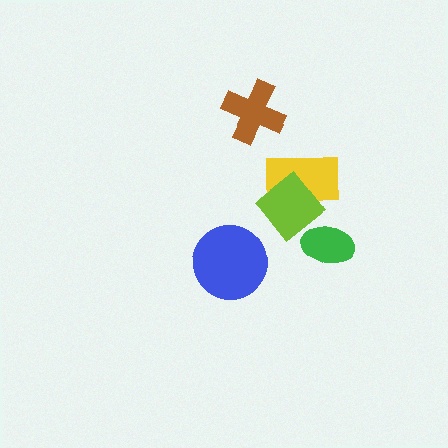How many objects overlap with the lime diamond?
1 object overlaps with the lime diamond.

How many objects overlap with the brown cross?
0 objects overlap with the brown cross.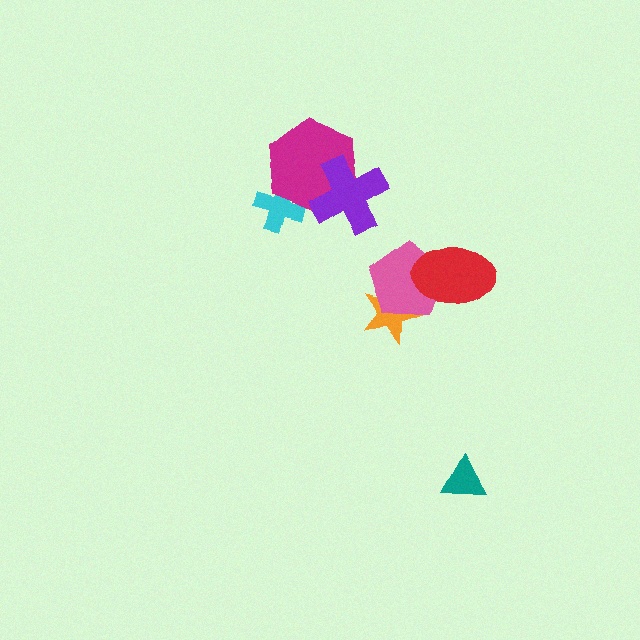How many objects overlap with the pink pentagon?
2 objects overlap with the pink pentagon.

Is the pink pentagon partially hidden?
Yes, it is partially covered by another shape.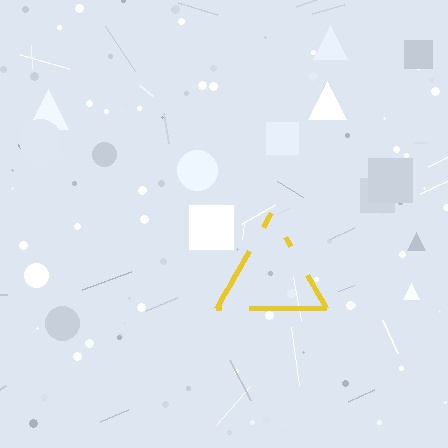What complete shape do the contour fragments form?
The contour fragments form a triangle.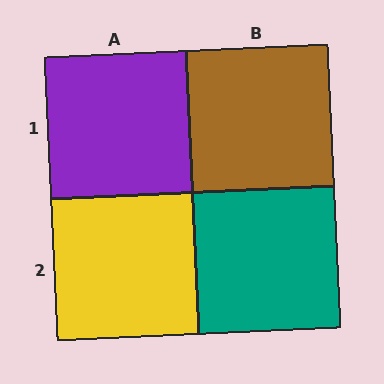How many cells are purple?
1 cell is purple.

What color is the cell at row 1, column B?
Brown.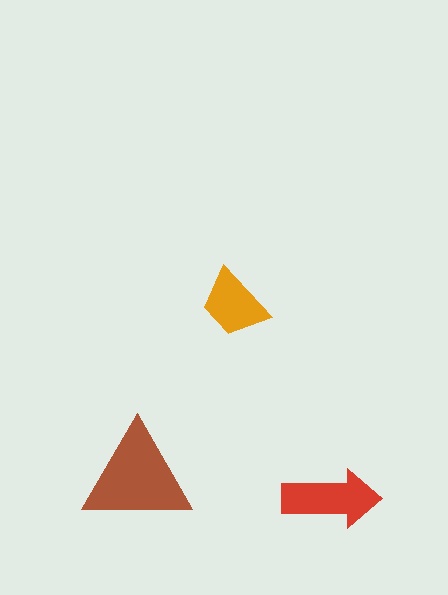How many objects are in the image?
There are 3 objects in the image.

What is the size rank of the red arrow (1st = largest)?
2nd.